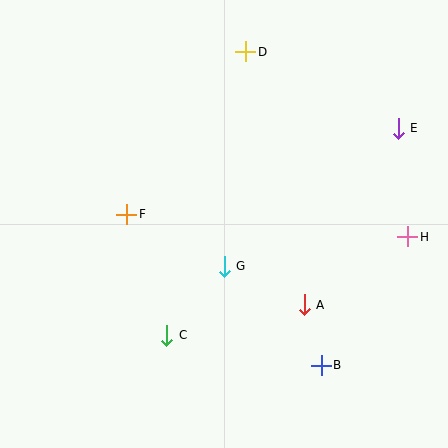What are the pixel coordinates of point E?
Point E is at (398, 128).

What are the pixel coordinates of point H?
Point H is at (408, 237).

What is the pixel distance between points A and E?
The distance between A and E is 200 pixels.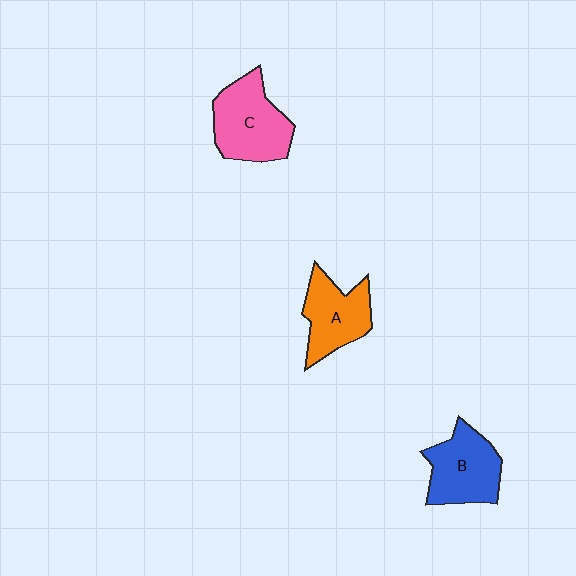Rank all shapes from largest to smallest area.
From largest to smallest: C (pink), B (blue), A (orange).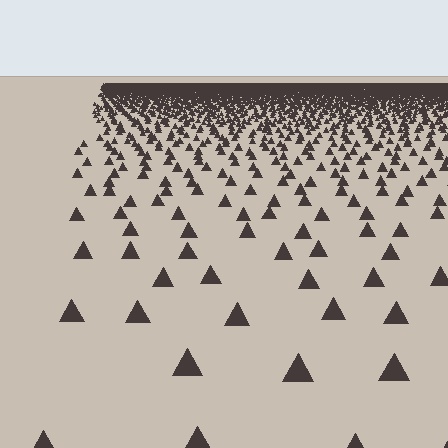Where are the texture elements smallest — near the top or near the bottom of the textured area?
Near the top.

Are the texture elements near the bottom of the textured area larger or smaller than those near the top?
Larger. Near the bottom, elements are closer to the viewer and appear at a bigger on-screen size.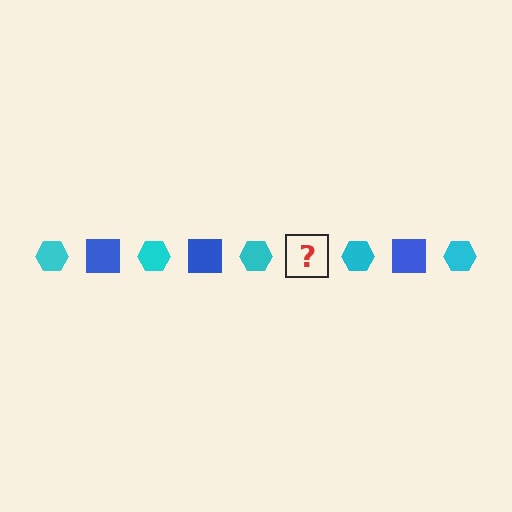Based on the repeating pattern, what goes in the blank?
The blank should be a blue square.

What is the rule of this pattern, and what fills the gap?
The rule is that the pattern alternates between cyan hexagon and blue square. The gap should be filled with a blue square.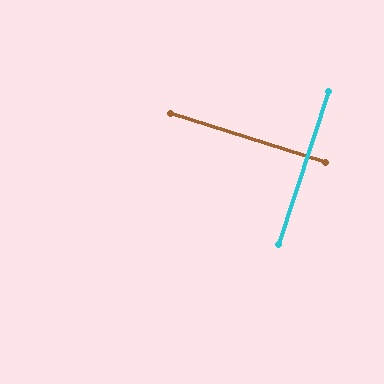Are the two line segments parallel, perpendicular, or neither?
Perpendicular — they meet at approximately 89°.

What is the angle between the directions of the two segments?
Approximately 89 degrees.